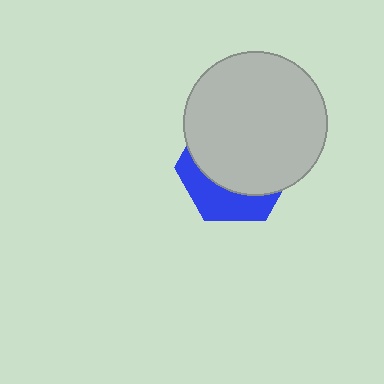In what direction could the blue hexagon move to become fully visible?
The blue hexagon could move down. That would shift it out from behind the light gray circle entirely.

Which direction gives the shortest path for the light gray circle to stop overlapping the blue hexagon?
Moving up gives the shortest separation.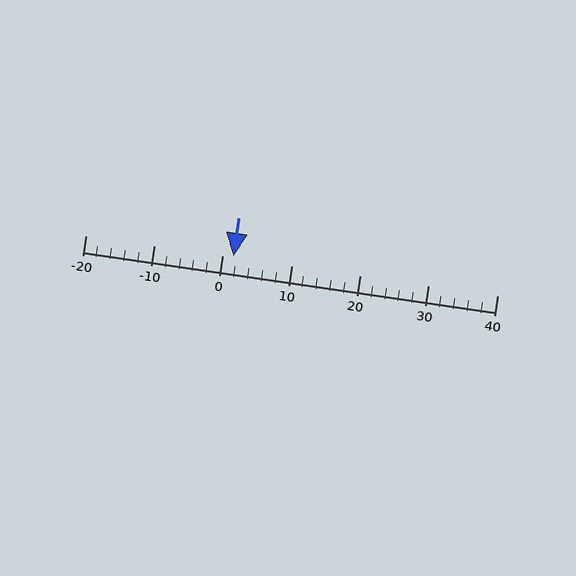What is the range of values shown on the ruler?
The ruler shows values from -20 to 40.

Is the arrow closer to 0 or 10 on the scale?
The arrow is closer to 0.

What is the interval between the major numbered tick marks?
The major tick marks are spaced 10 units apart.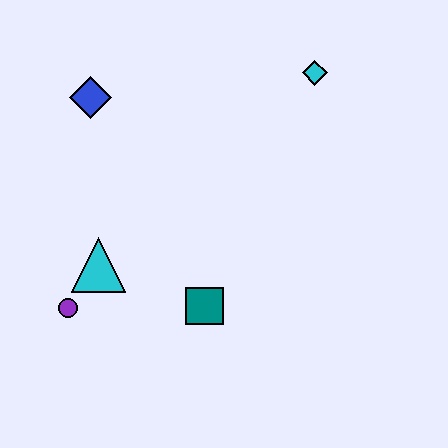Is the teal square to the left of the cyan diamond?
Yes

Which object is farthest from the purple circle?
The cyan diamond is farthest from the purple circle.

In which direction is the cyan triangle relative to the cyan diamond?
The cyan triangle is to the left of the cyan diamond.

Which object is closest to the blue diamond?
The cyan triangle is closest to the blue diamond.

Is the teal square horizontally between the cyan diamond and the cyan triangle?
Yes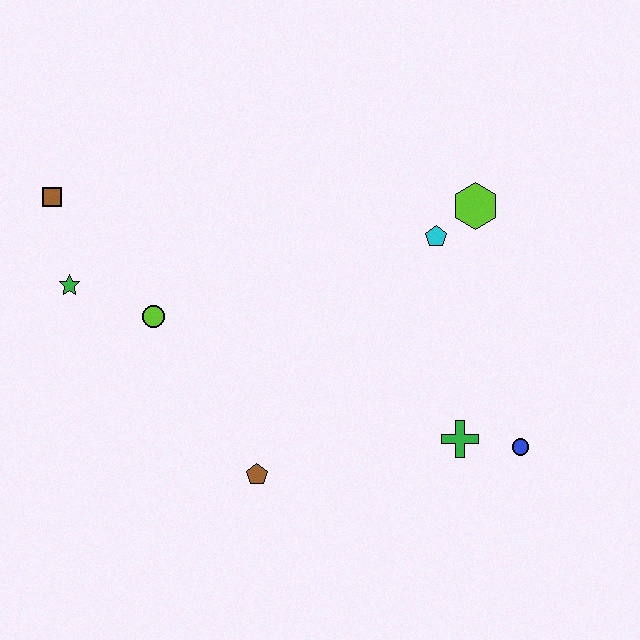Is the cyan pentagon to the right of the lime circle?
Yes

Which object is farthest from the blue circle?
The brown square is farthest from the blue circle.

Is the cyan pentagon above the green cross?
Yes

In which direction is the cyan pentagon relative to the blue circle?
The cyan pentagon is above the blue circle.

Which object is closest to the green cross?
The blue circle is closest to the green cross.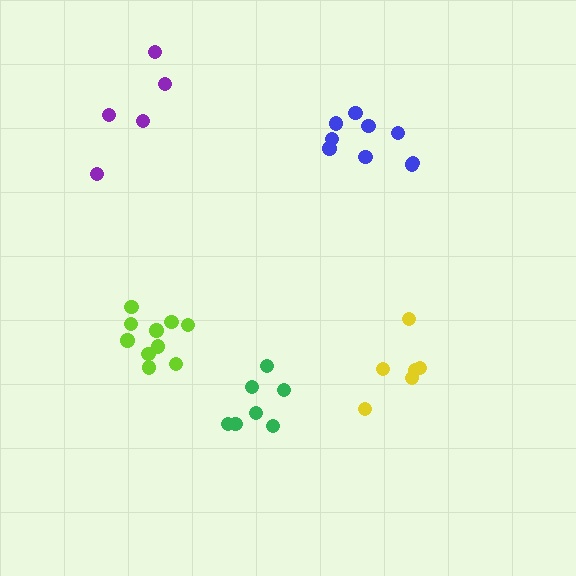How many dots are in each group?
Group 1: 10 dots, Group 2: 7 dots, Group 3: 6 dots, Group 4: 9 dots, Group 5: 5 dots (37 total).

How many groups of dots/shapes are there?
There are 5 groups.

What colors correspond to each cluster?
The clusters are colored: lime, green, yellow, blue, purple.